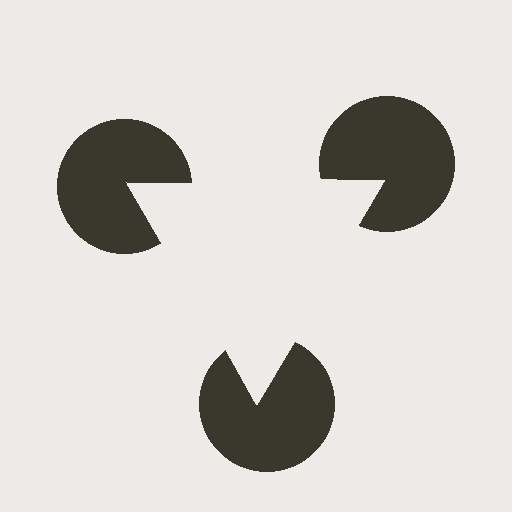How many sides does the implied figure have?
3 sides.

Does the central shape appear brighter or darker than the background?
It typically appears slightly brighter than the background, even though no actual brightness change is drawn.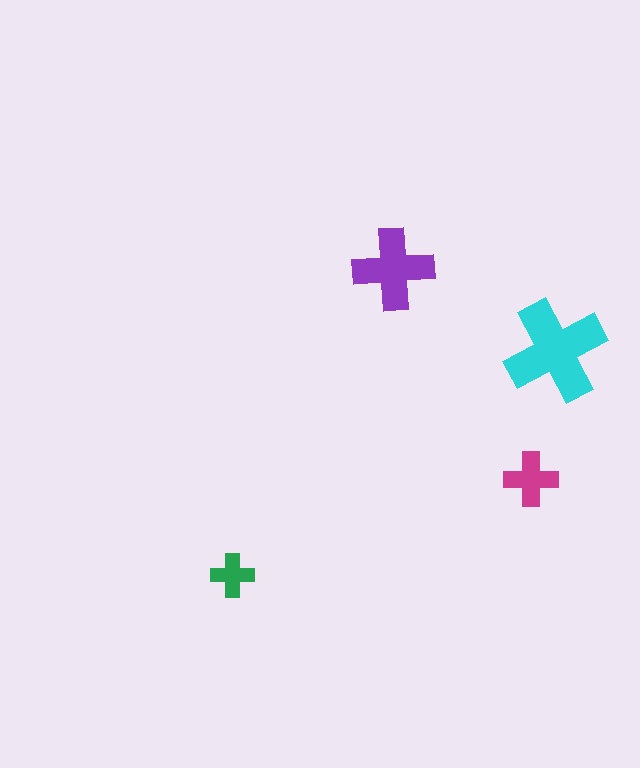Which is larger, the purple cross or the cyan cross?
The cyan one.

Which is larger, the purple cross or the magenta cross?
The purple one.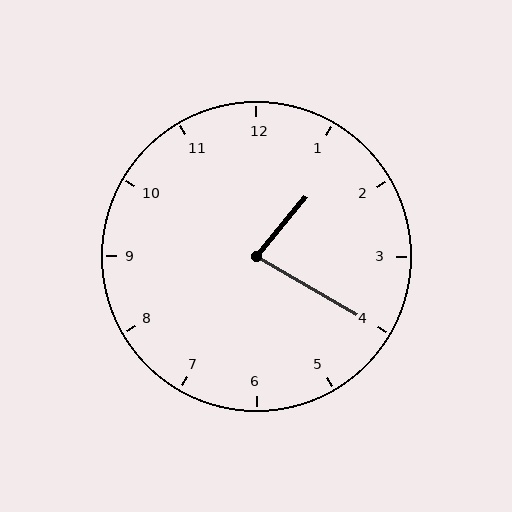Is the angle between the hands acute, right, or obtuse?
It is acute.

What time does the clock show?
1:20.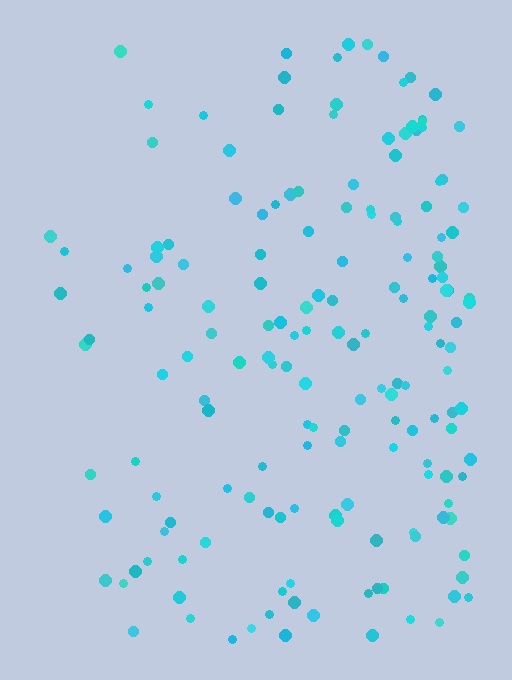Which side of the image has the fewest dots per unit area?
The left.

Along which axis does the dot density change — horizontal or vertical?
Horizontal.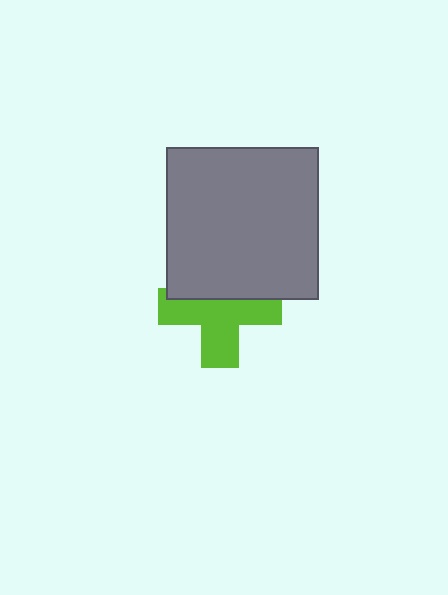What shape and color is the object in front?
The object in front is a gray square.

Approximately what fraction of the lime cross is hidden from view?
Roughly 38% of the lime cross is hidden behind the gray square.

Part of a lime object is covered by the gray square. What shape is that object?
It is a cross.